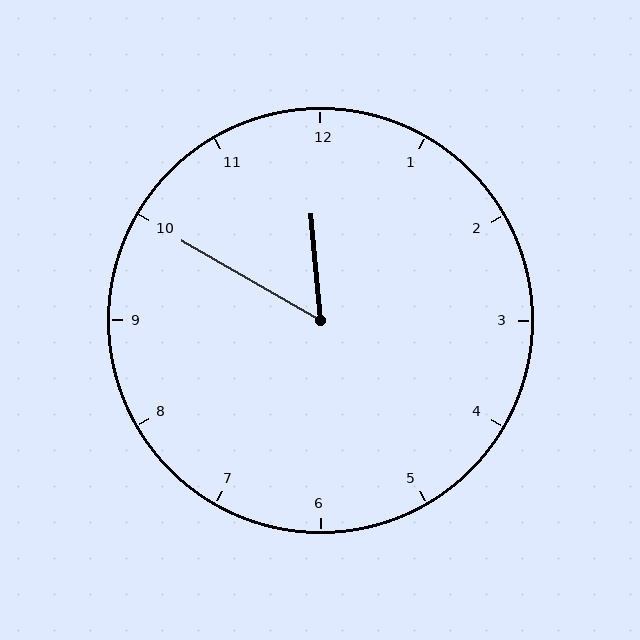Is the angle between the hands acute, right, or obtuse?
It is acute.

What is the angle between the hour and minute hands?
Approximately 55 degrees.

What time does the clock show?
11:50.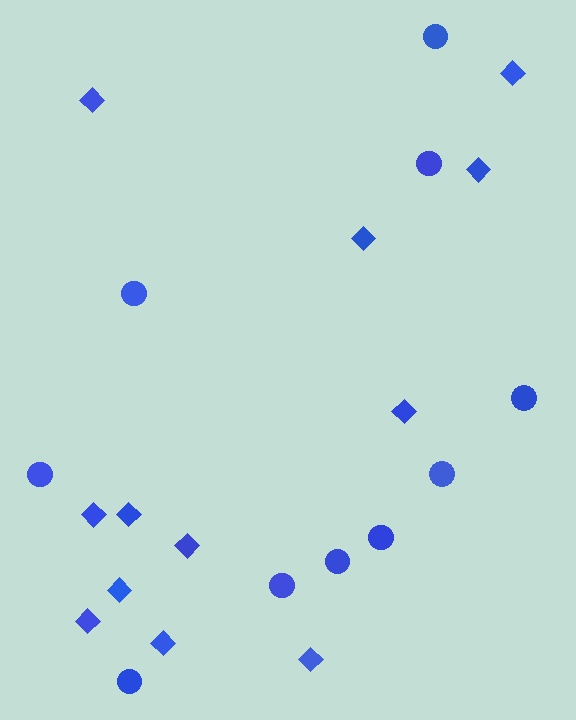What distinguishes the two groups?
There are 2 groups: one group of circles (10) and one group of diamonds (12).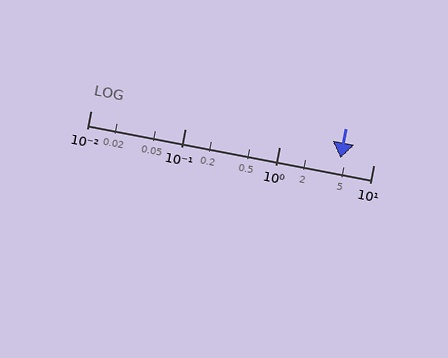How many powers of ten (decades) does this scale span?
The scale spans 3 decades, from 0.01 to 10.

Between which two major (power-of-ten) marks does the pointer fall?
The pointer is between 1 and 10.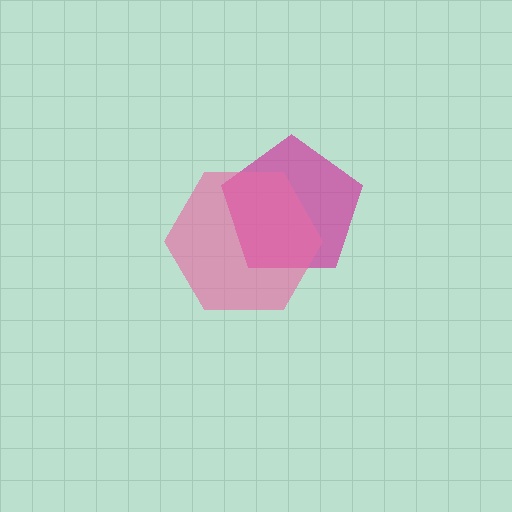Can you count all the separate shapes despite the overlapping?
Yes, there are 2 separate shapes.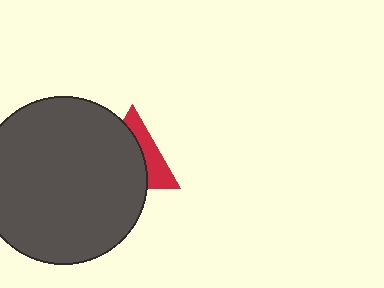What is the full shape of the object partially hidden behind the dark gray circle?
The partially hidden object is a red triangle.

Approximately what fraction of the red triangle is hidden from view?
Roughly 62% of the red triangle is hidden behind the dark gray circle.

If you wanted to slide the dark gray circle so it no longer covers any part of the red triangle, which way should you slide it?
Slide it left — that is the most direct way to separate the two shapes.